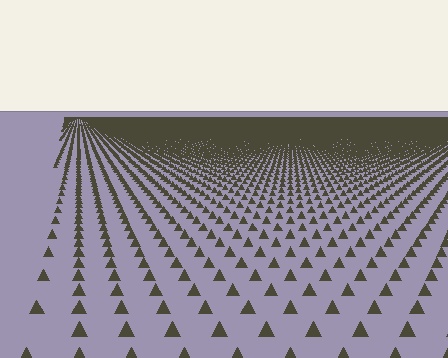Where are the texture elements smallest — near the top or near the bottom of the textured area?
Near the top.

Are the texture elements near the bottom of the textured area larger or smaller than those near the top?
Larger. Near the bottom, elements are closer to the viewer and appear at a bigger on-screen size.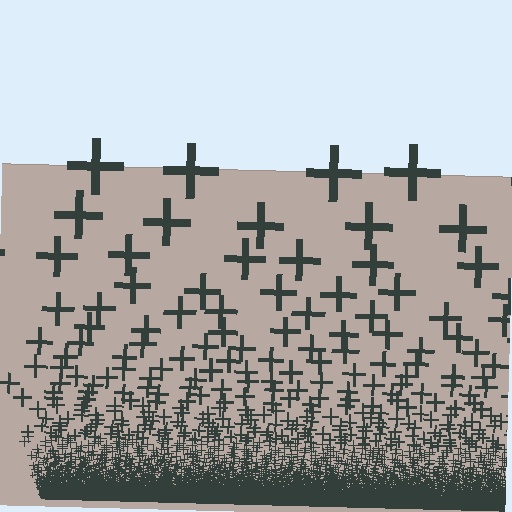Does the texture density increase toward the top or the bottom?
Density increases toward the bottom.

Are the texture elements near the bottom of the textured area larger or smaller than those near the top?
Smaller. The gradient is inverted — elements near the bottom are smaller and denser.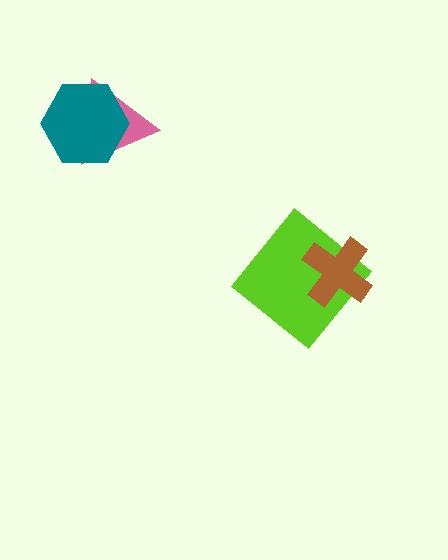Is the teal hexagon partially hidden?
No, no other shape covers it.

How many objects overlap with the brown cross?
1 object overlaps with the brown cross.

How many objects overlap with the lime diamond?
1 object overlaps with the lime diamond.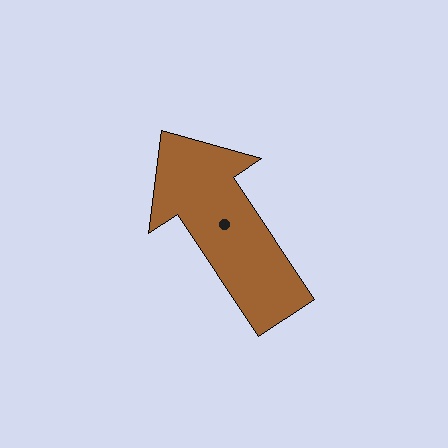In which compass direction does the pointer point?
Northwest.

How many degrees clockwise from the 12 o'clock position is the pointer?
Approximately 326 degrees.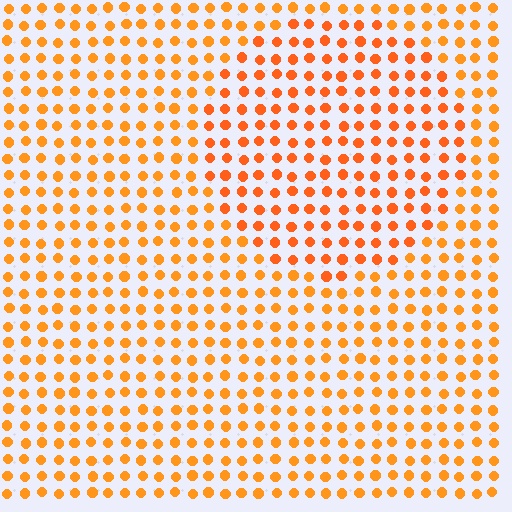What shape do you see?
I see a circle.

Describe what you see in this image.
The image is filled with small orange elements in a uniform arrangement. A circle-shaped region is visible where the elements are tinted to a slightly different hue, forming a subtle color boundary.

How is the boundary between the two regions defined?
The boundary is defined purely by a slight shift in hue (about 15 degrees). Spacing, size, and orientation are identical on both sides.